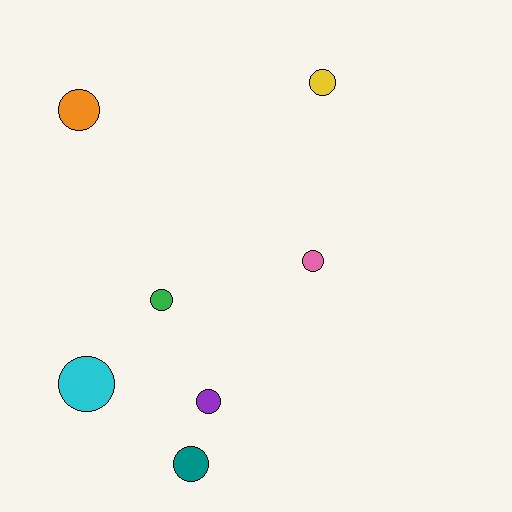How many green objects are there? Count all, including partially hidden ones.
There is 1 green object.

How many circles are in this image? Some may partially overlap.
There are 7 circles.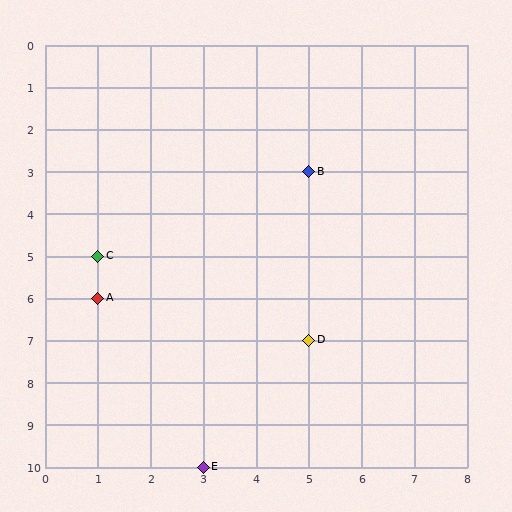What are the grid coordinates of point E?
Point E is at grid coordinates (3, 10).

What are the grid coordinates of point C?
Point C is at grid coordinates (1, 5).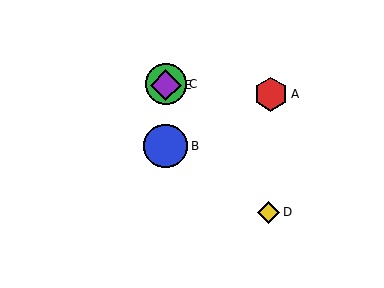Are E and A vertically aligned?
No, E is at x≈166 and A is at x≈271.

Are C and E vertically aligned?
Yes, both are at x≈166.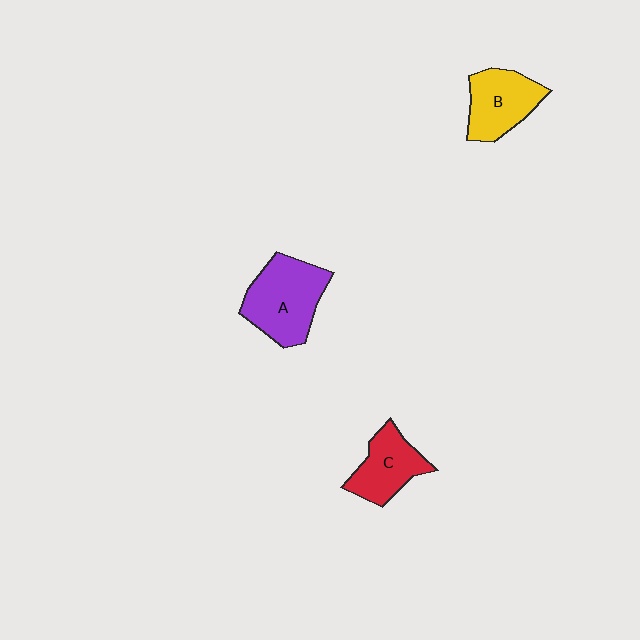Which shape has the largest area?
Shape A (purple).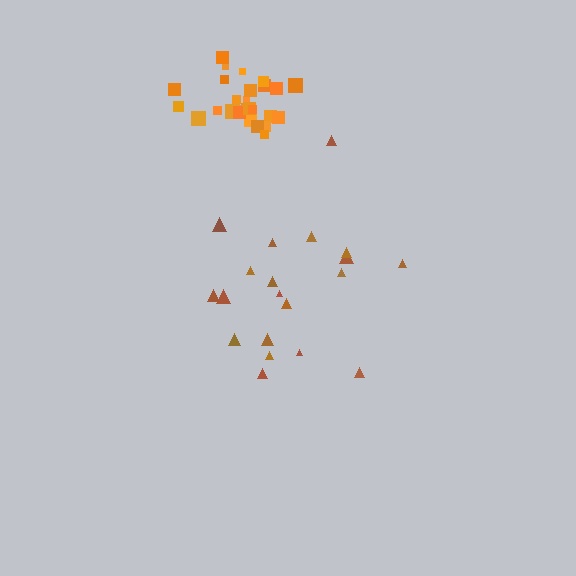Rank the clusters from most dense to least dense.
orange, brown.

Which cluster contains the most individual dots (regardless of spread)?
Orange (30).